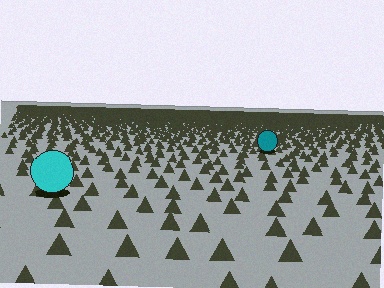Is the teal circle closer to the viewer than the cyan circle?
No. The cyan circle is closer — you can tell from the texture gradient: the ground texture is coarser near it.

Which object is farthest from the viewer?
The teal circle is farthest from the viewer. It appears smaller and the ground texture around it is denser.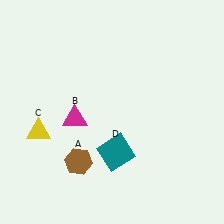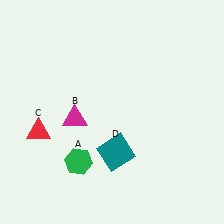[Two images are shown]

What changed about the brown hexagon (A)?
In Image 1, A is brown. In Image 2, it changed to green.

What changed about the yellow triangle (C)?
In Image 1, C is yellow. In Image 2, it changed to red.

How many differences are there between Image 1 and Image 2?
There are 2 differences between the two images.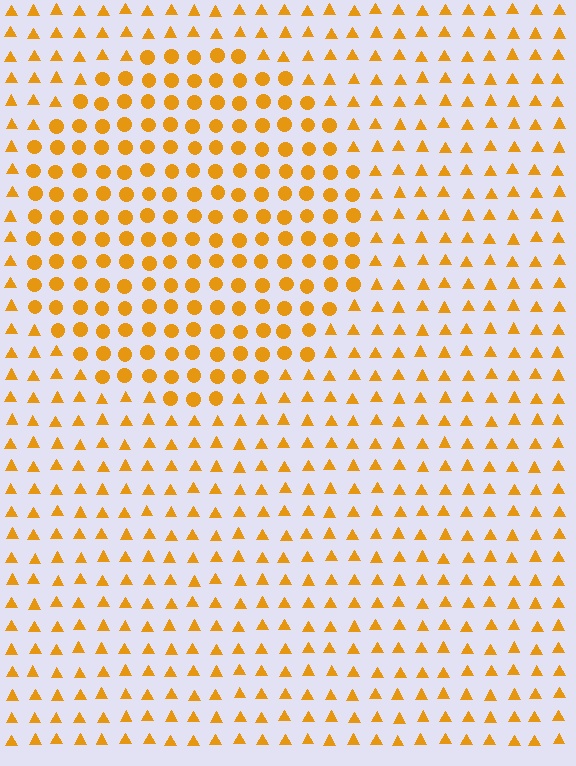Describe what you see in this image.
The image is filled with small orange elements arranged in a uniform grid. A circle-shaped region contains circles, while the surrounding area contains triangles. The boundary is defined purely by the change in element shape.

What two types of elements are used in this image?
The image uses circles inside the circle region and triangles outside it.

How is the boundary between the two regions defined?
The boundary is defined by a change in element shape: circles inside vs. triangles outside. All elements share the same color and spacing.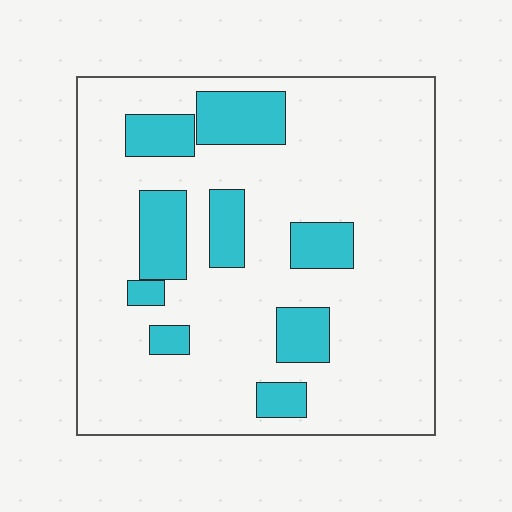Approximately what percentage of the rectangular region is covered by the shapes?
Approximately 20%.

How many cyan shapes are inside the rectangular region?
9.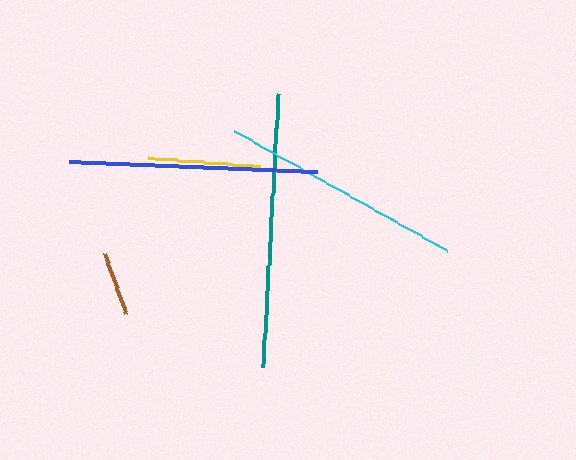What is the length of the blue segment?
The blue segment is approximately 249 pixels long.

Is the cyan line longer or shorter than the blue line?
The blue line is longer than the cyan line.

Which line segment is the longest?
The teal line is the longest at approximately 275 pixels.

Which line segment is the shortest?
The brown line is the shortest at approximately 65 pixels.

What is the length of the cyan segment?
The cyan segment is approximately 245 pixels long.